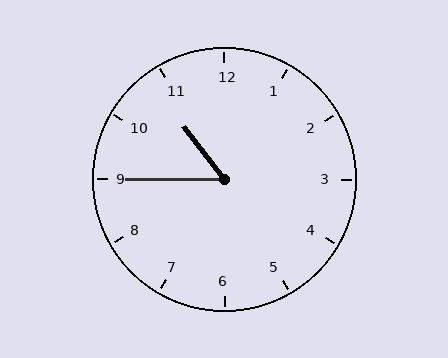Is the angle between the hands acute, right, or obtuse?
It is acute.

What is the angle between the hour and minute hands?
Approximately 52 degrees.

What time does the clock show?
10:45.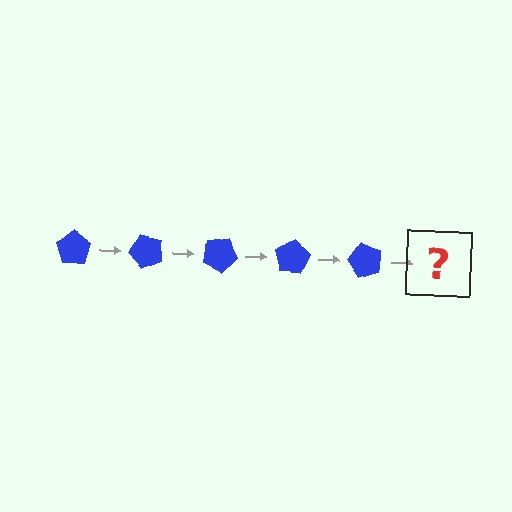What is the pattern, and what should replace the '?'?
The pattern is that the pentagon rotates 50 degrees each step. The '?' should be a blue pentagon rotated 250 degrees.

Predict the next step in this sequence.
The next step is a blue pentagon rotated 250 degrees.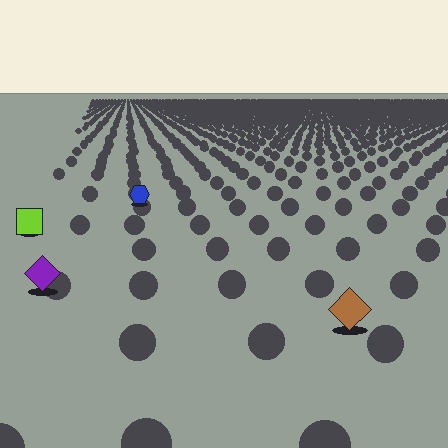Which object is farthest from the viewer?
The blue hexagon is farthest from the viewer. It appears smaller and the ground texture around it is denser.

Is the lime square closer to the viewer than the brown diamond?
No. The brown diamond is closer — you can tell from the texture gradient: the ground texture is coarser near it.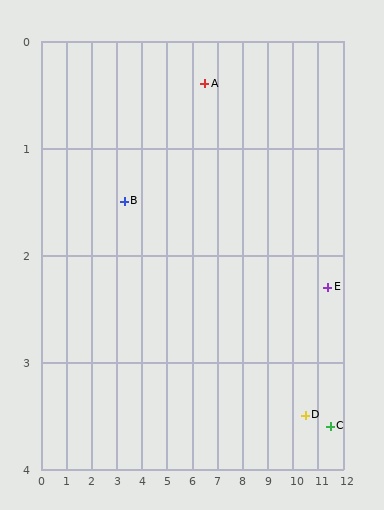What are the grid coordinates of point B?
Point B is at approximately (3.3, 1.5).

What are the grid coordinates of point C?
Point C is at approximately (11.5, 3.6).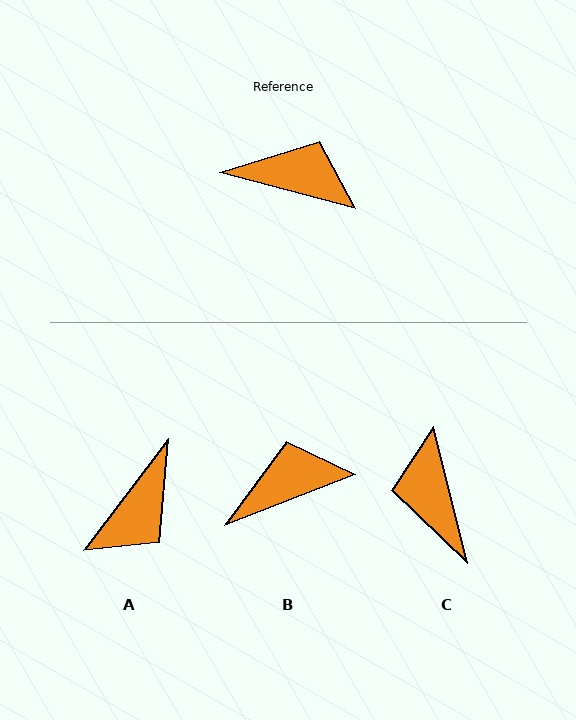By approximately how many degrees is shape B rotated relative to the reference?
Approximately 36 degrees counter-clockwise.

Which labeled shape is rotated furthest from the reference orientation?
C, about 119 degrees away.